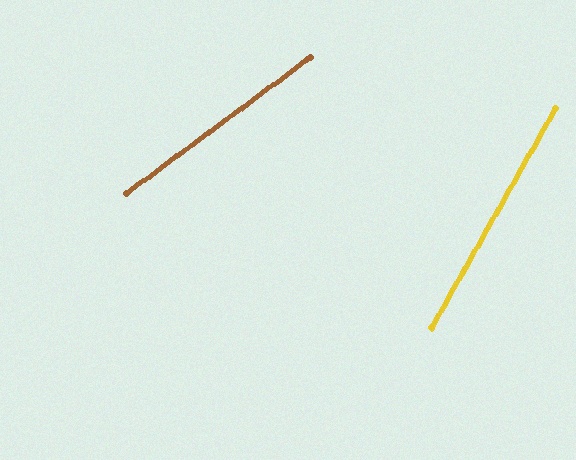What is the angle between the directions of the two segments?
Approximately 24 degrees.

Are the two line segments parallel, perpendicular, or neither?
Neither parallel nor perpendicular — they differ by about 24°.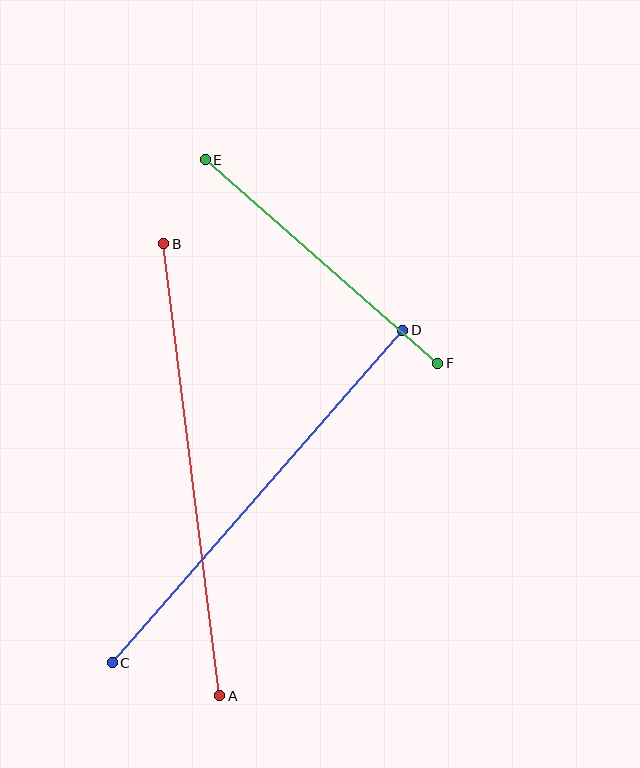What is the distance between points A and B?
The distance is approximately 456 pixels.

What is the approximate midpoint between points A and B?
The midpoint is at approximately (192, 470) pixels.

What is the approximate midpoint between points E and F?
The midpoint is at approximately (321, 262) pixels.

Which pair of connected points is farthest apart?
Points A and B are farthest apart.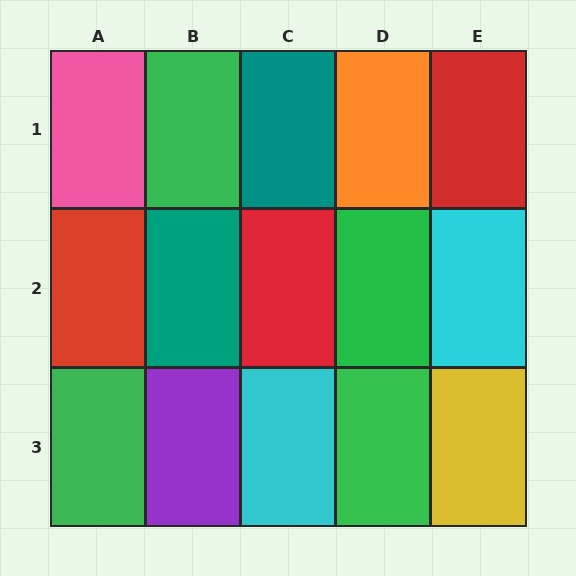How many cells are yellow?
1 cell is yellow.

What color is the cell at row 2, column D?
Green.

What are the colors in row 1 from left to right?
Pink, green, teal, orange, red.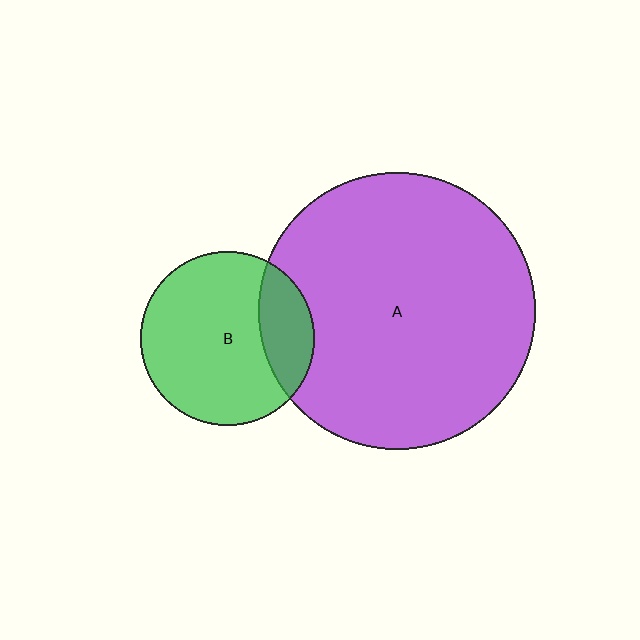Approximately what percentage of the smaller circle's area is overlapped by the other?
Approximately 20%.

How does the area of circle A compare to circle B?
Approximately 2.5 times.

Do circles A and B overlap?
Yes.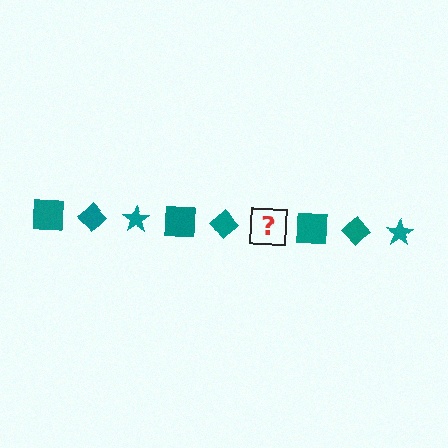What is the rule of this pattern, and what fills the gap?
The rule is that the pattern cycles through square, diamond, star shapes in teal. The gap should be filled with a teal star.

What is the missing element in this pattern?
The missing element is a teal star.